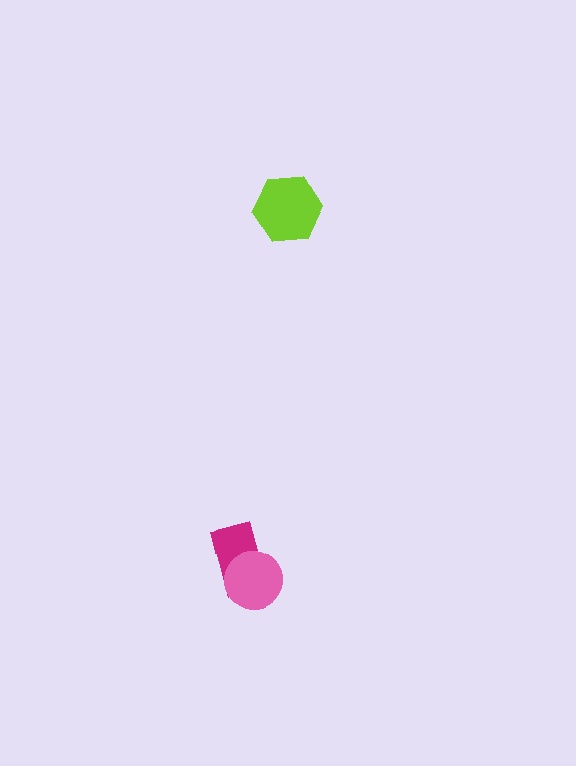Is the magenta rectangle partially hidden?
Yes, it is partially covered by another shape.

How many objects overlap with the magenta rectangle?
1 object overlaps with the magenta rectangle.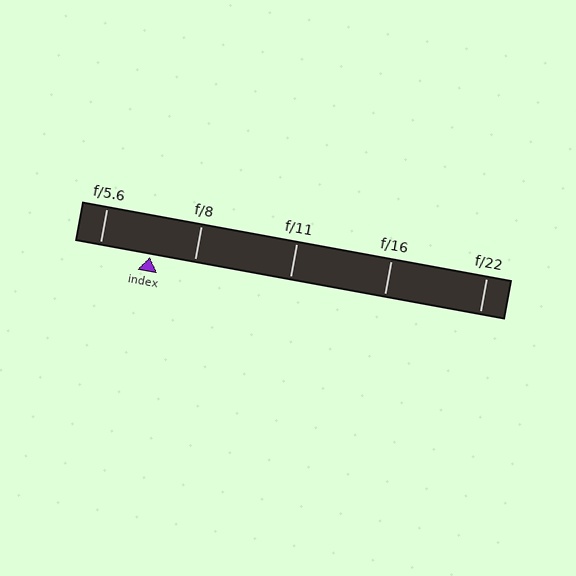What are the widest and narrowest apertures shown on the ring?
The widest aperture shown is f/5.6 and the narrowest is f/22.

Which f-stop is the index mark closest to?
The index mark is closest to f/8.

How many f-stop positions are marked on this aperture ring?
There are 5 f-stop positions marked.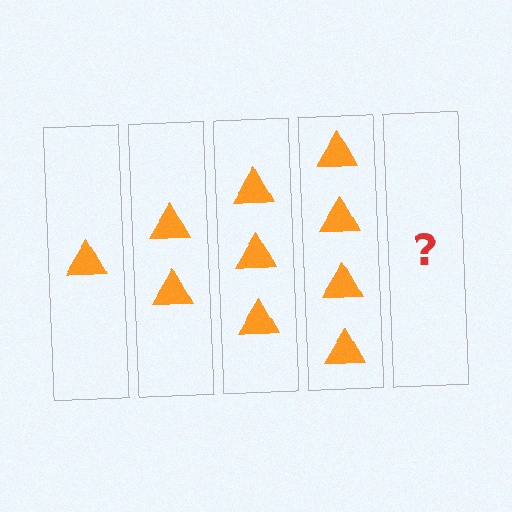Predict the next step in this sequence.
The next step is 5 triangles.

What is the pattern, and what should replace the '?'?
The pattern is that each step adds one more triangle. The '?' should be 5 triangles.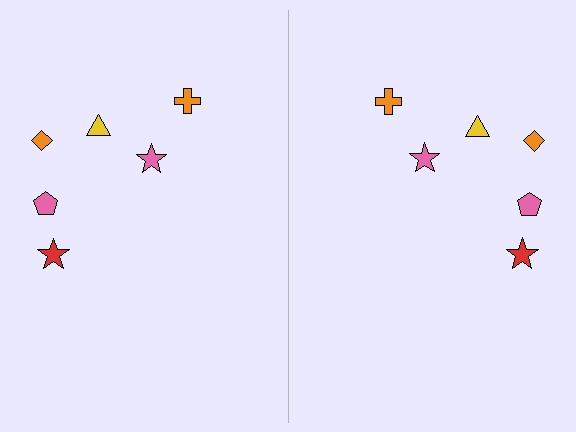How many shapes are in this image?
There are 12 shapes in this image.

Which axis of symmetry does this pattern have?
The pattern has a vertical axis of symmetry running through the center of the image.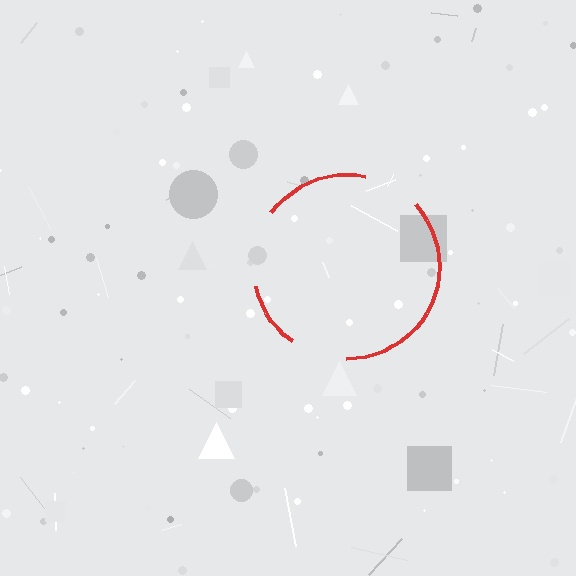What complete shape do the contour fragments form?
The contour fragments form a circle.